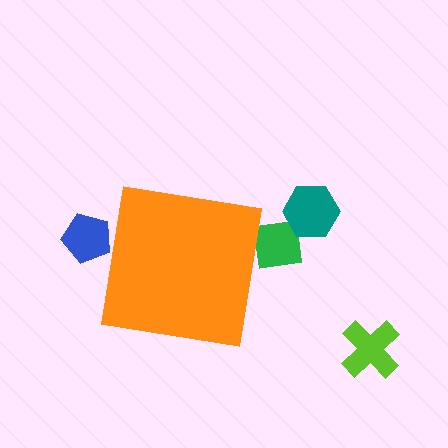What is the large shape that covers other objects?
An orange square.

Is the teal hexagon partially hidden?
No, the teal hexagon is fully visible.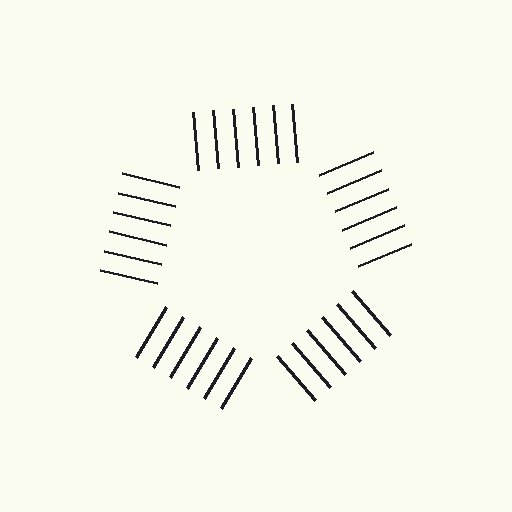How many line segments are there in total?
30 — 6 along each of the 5 edges.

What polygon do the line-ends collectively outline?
An illusory pentagon — the line segments terminate on its edges but no continuous stroke is drawn.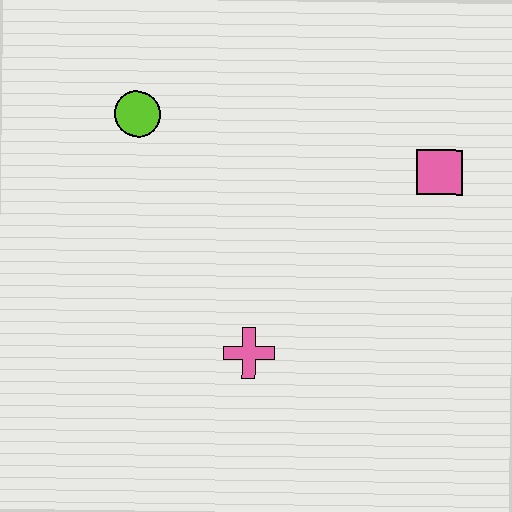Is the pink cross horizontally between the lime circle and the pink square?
Yes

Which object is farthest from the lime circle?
The pink square is farthest from the lime circle.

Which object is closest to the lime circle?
The pink cross is closest to the lime circle.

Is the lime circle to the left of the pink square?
Yes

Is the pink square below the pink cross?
No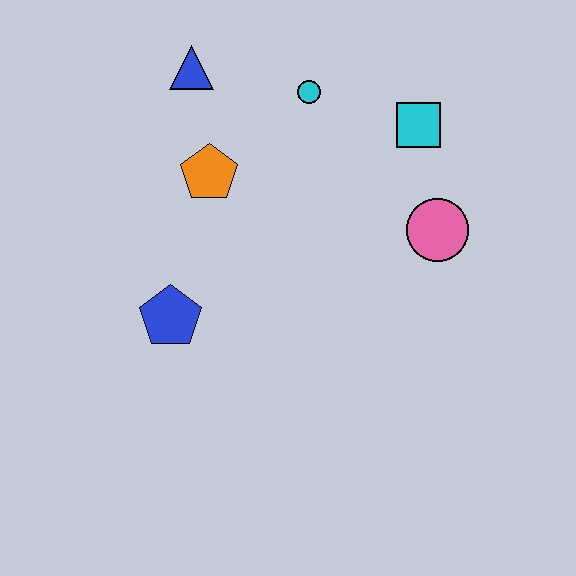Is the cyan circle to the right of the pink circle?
No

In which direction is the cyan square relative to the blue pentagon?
The cyan square is to the right of the blue pentagon.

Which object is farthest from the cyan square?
The blue pentagon is farthest from the cyan square.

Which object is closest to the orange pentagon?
The blue triangle is closest to the orange pentagon.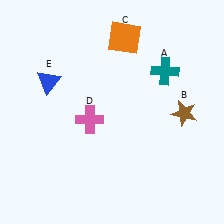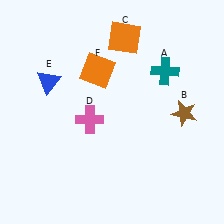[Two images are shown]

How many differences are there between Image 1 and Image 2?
There is 1 difference between the two images.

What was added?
An orange square (F) was added in Image 2.